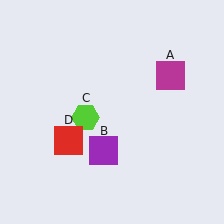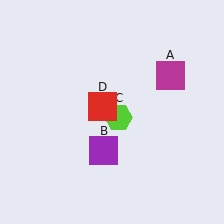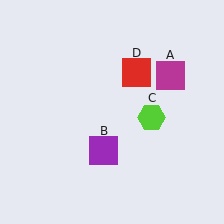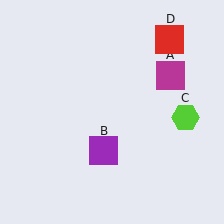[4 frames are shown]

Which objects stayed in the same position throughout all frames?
Magenta square (object A) and purple square (object B) remained stationary.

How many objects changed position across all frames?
2 objects changed position: lime hexagon (object C), red square (object D).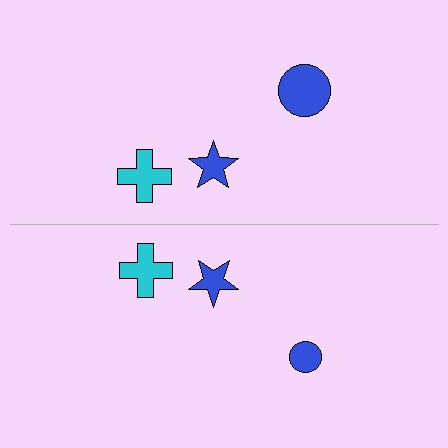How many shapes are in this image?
There are 6 shapes in this image.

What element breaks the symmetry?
The blue circle on the bottom side has a different size than its mirror counterpart.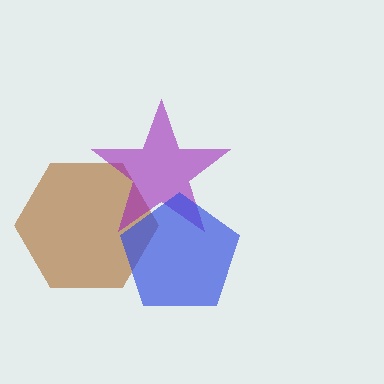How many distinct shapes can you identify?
There are 3 distinct shapes: a brown hexagon, a purple star, a blue pentagon.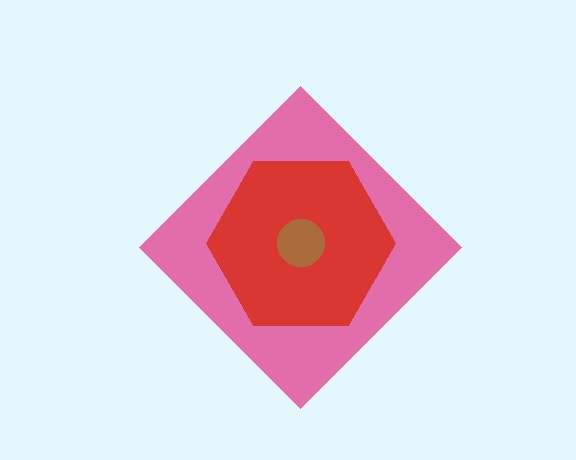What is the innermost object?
The brown circle.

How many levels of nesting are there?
3.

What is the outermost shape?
The pink diamond.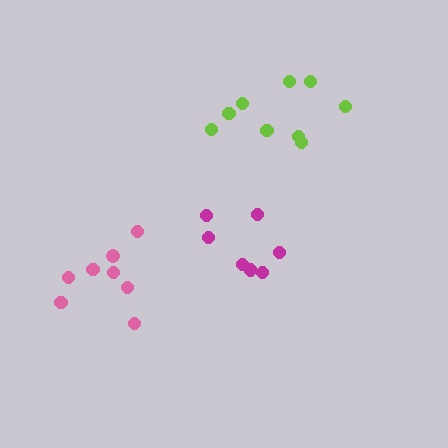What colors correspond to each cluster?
The clusters are colored: magenta, pink, lime.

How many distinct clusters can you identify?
There are 3 distinct clusters.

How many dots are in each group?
Group 1: 7 dots, Group 2: 8 dots, Group 3: 9 dots (24 total).